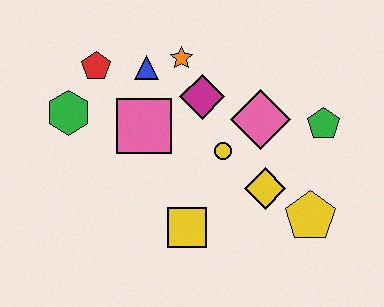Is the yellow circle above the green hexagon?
No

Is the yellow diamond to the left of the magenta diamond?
No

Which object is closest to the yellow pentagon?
The yellow diamond is closest to the yellow pentagon.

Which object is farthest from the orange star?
The yellow pentagon is farthest from the orange star.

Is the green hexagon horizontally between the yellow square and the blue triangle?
No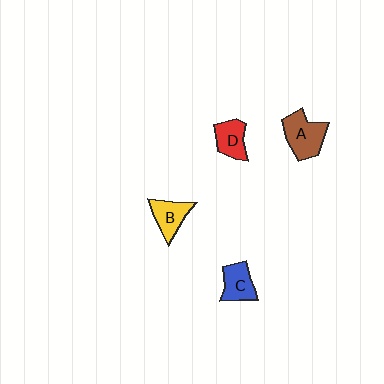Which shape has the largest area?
Shape A (brown).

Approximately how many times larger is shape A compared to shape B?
Approximately 1.3 times.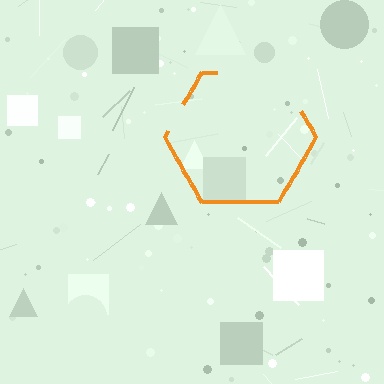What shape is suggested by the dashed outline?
The dashed outline suggests a hexagon.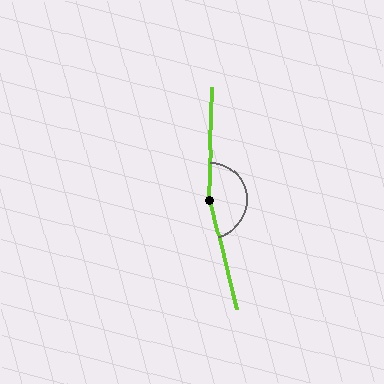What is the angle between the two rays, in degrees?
Approximately 165 degrees.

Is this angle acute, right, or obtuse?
It is obtuse.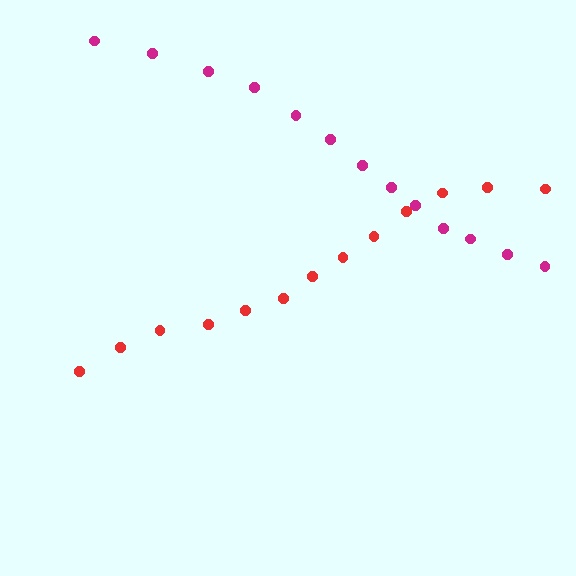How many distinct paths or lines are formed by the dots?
There are 2 distinct paths.